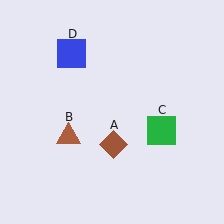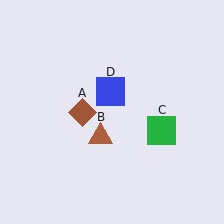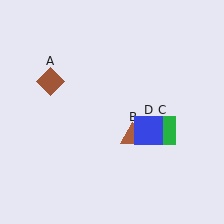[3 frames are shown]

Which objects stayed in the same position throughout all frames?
Green square (object C) remained stationary.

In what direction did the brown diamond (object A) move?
The brown diamond (object A) moved up and to the left.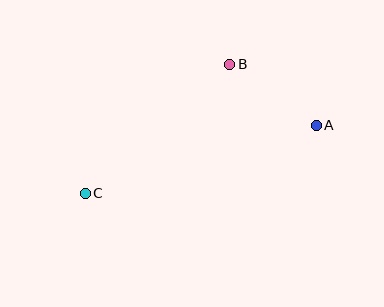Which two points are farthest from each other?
Points A and C are farthest from each other.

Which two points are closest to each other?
Points A and B are closest to each other.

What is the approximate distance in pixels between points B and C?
The distance between B and C is approximately 194 pixels.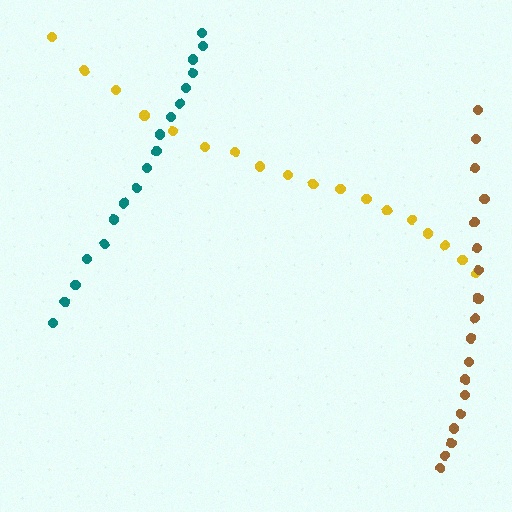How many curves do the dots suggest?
There are 3 distinct paths.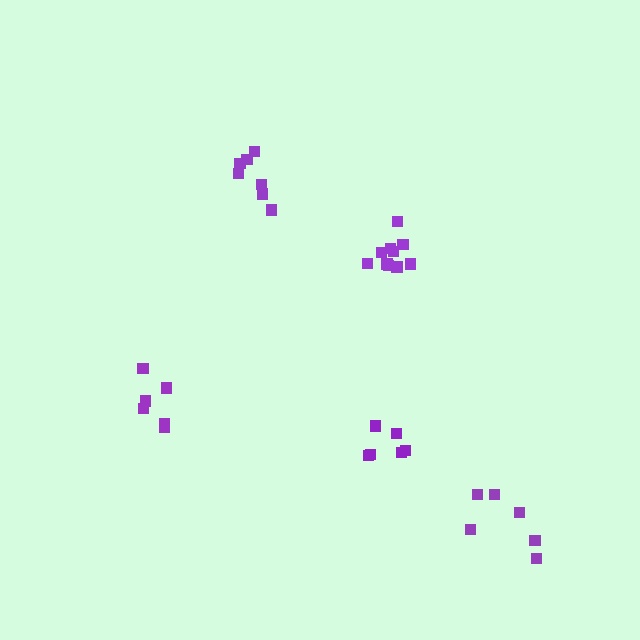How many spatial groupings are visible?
There are 5 spatial groupings.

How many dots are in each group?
Group 1: 7 dots, Group 2: 6 dots, Group 3: 10 dots, Group 4: 6 dots, Group 5: 6 dots (35 total).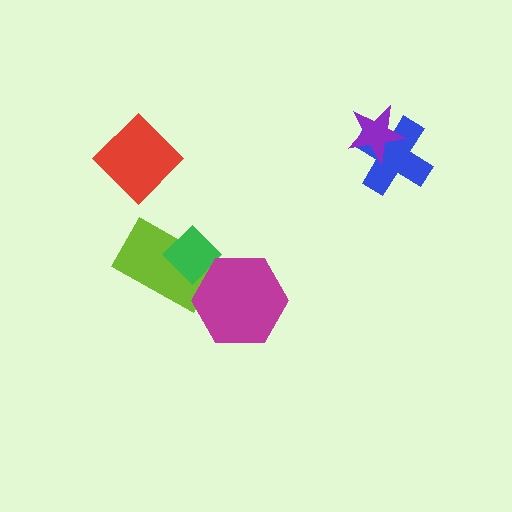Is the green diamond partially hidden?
Yes, it is partially covered by another shape.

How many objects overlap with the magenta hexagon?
2 objects overlap with the magenta hexagon.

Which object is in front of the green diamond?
The magenta hexagon is in front of the green diamond.